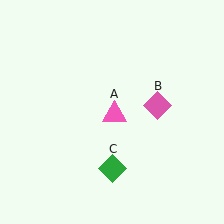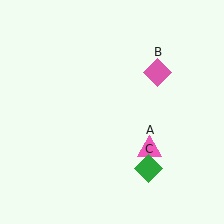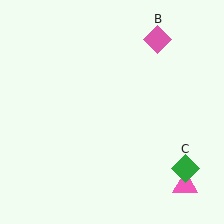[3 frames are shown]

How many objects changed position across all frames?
3 objects changed position: pink triangle (object A), pink diamond (object B), green diamond (object C).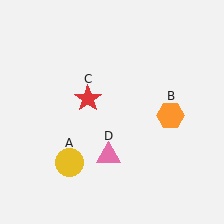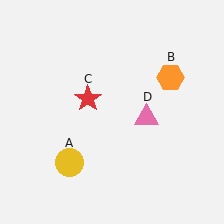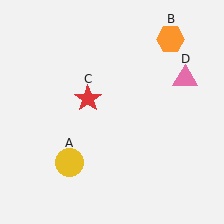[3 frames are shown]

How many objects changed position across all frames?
2 objects changed position: orange hexagon (object B), pink triangle (object D).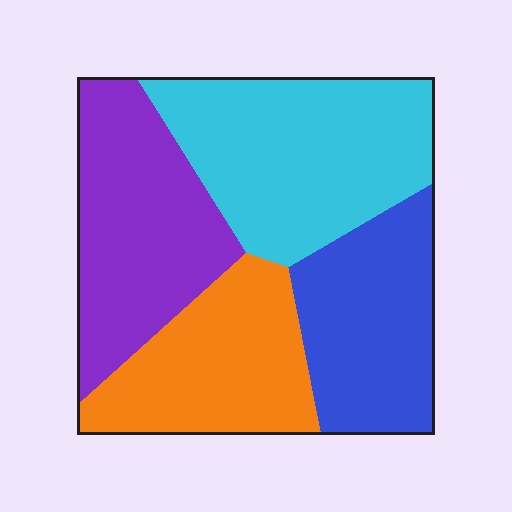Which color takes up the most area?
Cyan, at roughly 30%.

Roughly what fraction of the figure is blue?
Blue takes up about one fifth (1/5) of the figure.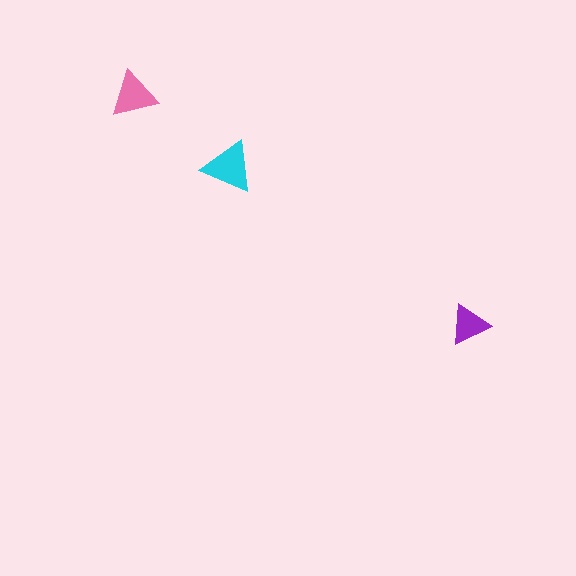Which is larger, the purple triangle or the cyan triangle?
The cyan one.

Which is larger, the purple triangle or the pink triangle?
The pink one.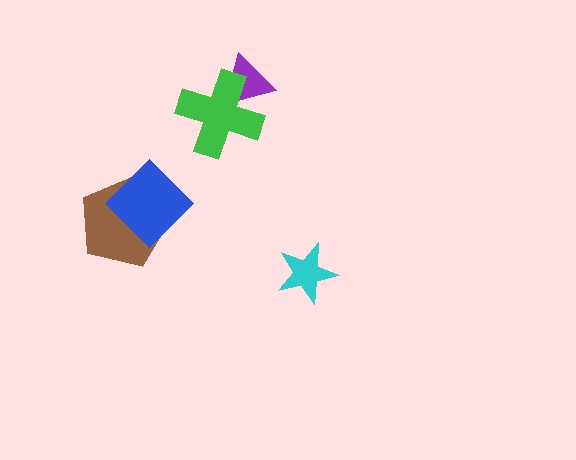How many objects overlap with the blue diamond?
1 object overlaps with the blue diamond.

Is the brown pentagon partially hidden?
Yes, it is partially covered by another shape.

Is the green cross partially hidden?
No, no other shape covers it.